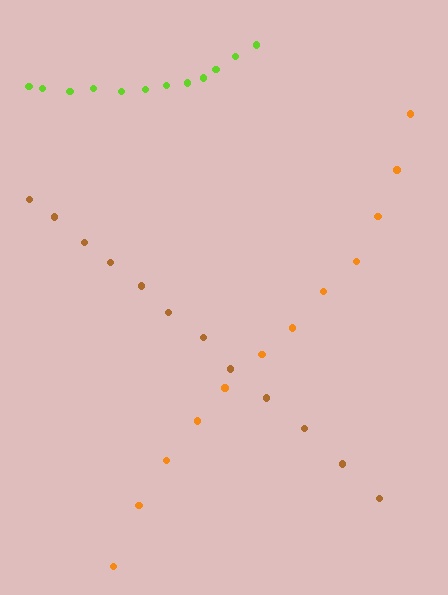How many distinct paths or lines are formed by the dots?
There are 3 distinct paths.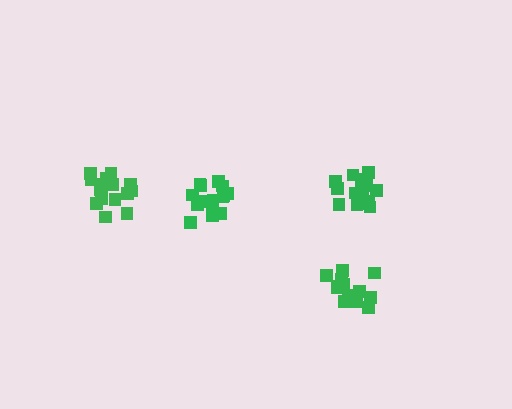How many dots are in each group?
Group 1: 15 dots, Group 2: 16 dots, Group 3: 18 dots, Group 4: 16 dots (65 total).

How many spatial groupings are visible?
There are 4 spatial groupings.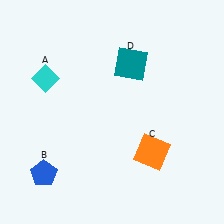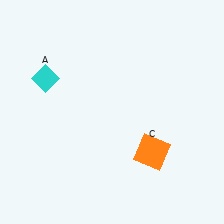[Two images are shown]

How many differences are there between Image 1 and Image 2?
There are 2 differences between the two images.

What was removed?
The teal square (D), the blue pentagon (B) were removed in Image 2.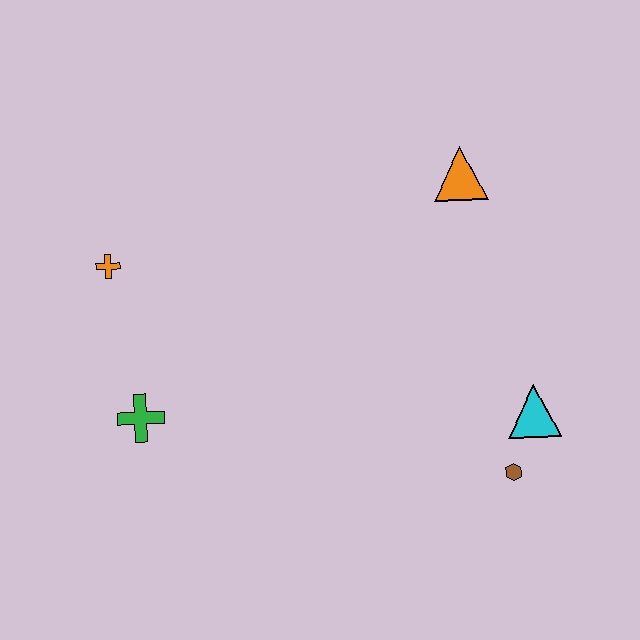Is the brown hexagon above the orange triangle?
No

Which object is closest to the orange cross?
The green cross is closest to the orange cross.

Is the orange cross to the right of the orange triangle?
No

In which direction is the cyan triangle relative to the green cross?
The cyan triangle is to the right of the green cross.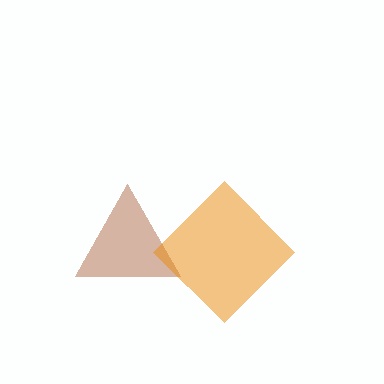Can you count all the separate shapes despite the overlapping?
Yes, there are 2 separate shapes.